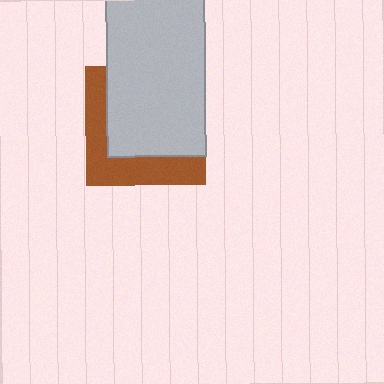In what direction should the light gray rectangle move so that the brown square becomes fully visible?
The light gray rectangle should move toward the upper-right. That is the shortest direction to clear the overlap and leave the brown square fully visible.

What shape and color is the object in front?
The object in front is a light gray rectangle.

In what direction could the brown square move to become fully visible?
The brown square could move toward the lower-left. That would shift it out from behind the light gray rectangle entirely.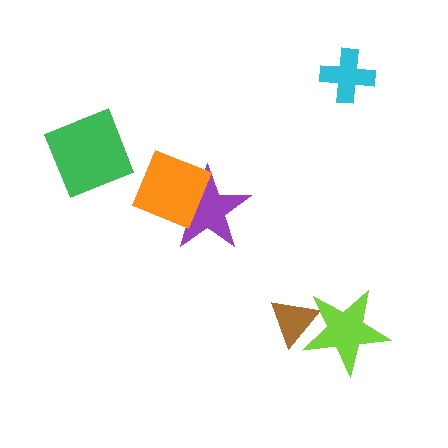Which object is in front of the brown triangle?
The lime star is in front of the brown triangle.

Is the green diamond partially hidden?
No, no other shape covers it.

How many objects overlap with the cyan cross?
0 objects overlap with the cyan cross.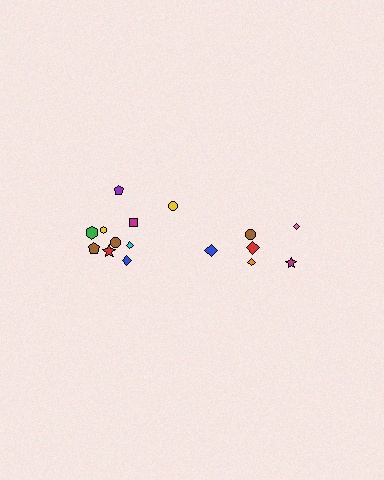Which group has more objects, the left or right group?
The left group.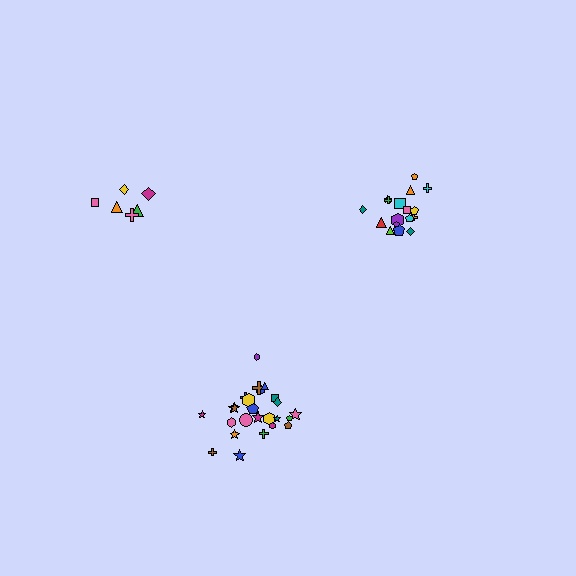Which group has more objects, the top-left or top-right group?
The top-right group.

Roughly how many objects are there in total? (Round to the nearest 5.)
Roughly 50 objects in total.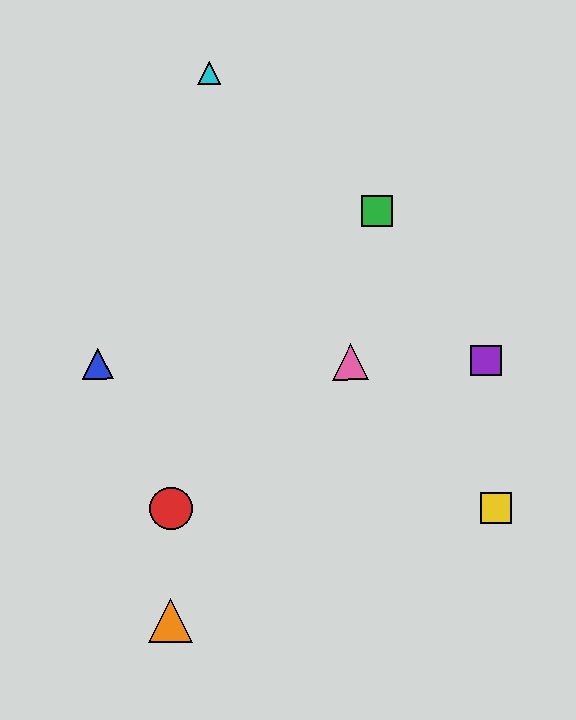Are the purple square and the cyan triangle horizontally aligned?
No, the purple square is at y≈361 and the cyan triangle is at y≈73.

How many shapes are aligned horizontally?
3 shapes (the blue triangle, the purple square, the pink triangle) are aligned horizontally.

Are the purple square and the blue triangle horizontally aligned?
Yes, both are at y≈361.